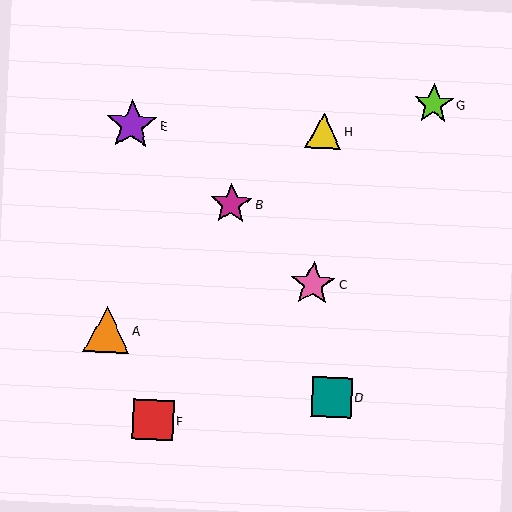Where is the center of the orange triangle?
The center of the orange triangle is at (107, 330).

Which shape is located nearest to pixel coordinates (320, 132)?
The yellow triangle (labeled H) at (324, 131) is nearest to that location.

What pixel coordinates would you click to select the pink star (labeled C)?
Click at (313, 284) to select the pink star C.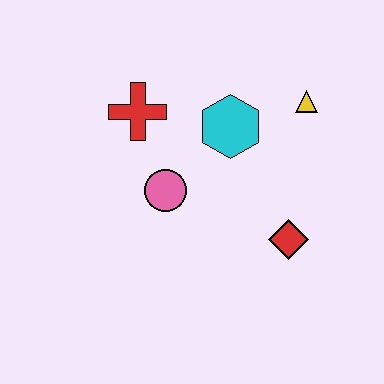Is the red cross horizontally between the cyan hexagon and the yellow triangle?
No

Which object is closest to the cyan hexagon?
The yellow triangle is closest to the cyan hexagon.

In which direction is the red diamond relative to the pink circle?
The red diamond is to the right of the pink circle.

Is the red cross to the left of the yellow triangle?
Yes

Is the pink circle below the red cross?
Yes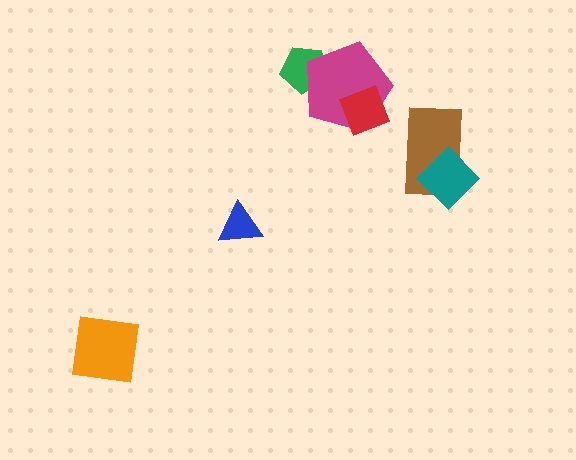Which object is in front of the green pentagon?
The magenta pentagon is in front of the green pentagon.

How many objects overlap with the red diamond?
1 object overlaps with the red diamond.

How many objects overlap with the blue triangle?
0 objects overlap with the blue triangle.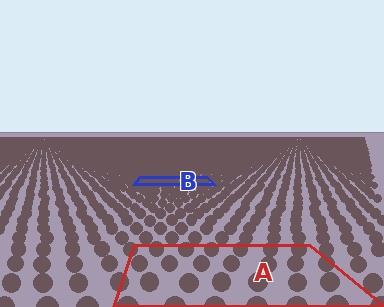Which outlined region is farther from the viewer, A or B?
Region B is farther from the viewer — the texture elements inside it appear smaller and more densely packed.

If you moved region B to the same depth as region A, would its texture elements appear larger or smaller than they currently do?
They would appear larger. At a closer depth, the same texture elements are projected at a bigger on-screen size.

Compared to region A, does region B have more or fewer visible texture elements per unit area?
Region B has more texture elements per unit area — they are packed more densely because it is farther away.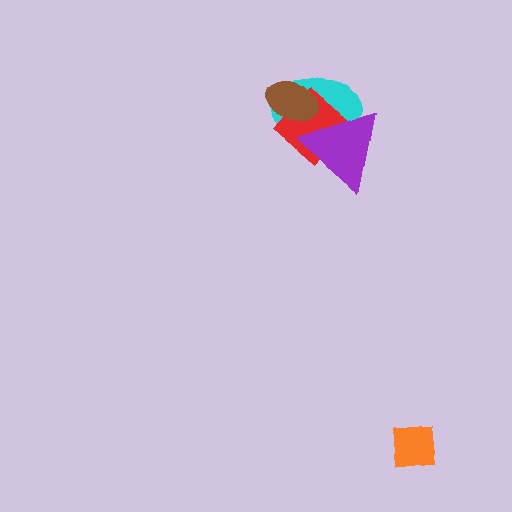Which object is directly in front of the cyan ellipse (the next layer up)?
The red diamond is directly in front of the cyan ellipse.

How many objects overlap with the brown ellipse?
2 objects overlap with the brown ellipse.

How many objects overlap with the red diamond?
3 objects overlap with the red diamond.